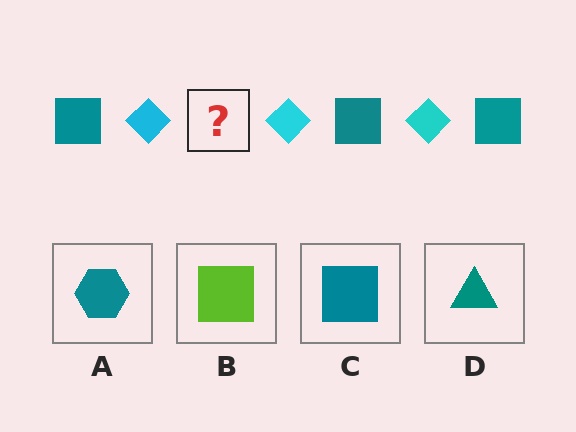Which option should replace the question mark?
Option C.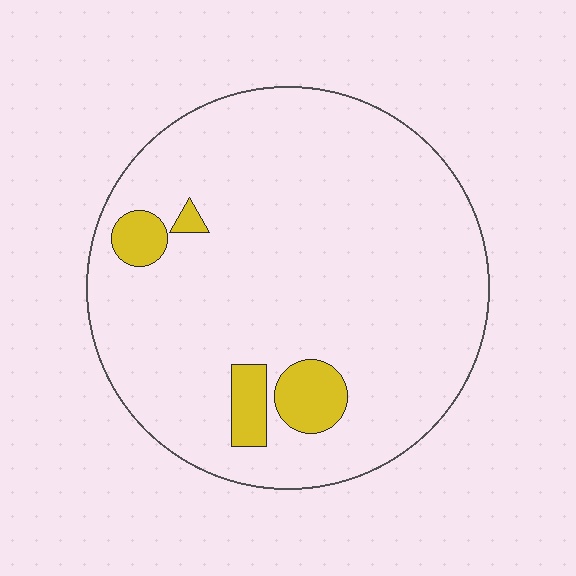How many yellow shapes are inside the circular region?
4.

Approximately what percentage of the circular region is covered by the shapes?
Approximately 10%.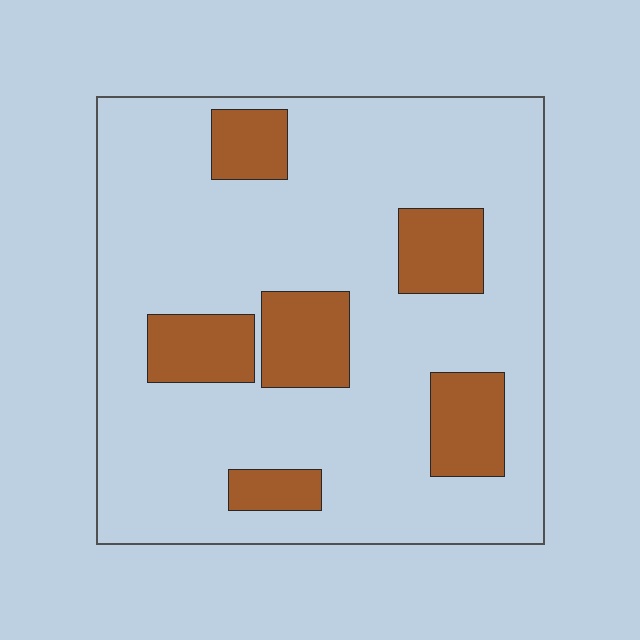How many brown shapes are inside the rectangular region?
6.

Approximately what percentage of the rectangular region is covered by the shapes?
Approximately 20%.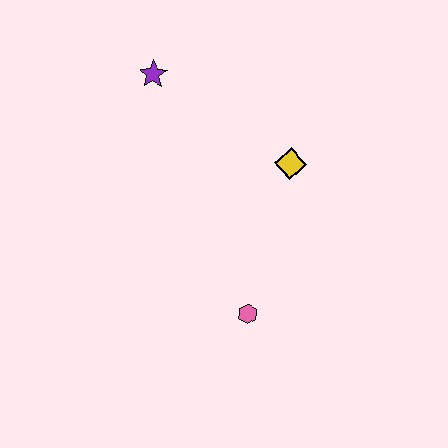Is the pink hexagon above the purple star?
No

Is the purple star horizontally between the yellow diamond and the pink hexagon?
No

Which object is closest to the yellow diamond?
The pink hexagon is closest to the yellow diamond.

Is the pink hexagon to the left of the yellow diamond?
Yes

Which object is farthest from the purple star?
The pink hexagon is farthest from the purple star.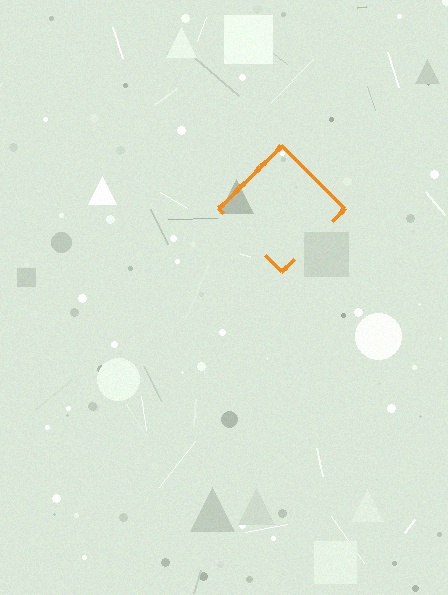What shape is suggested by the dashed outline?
The dashed outline suggests a diamond.